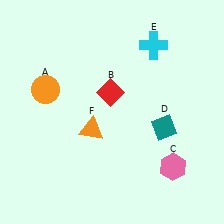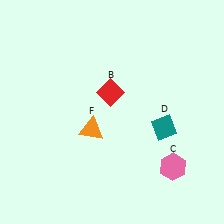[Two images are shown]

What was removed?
The orange circle (A), the cyan cross (E) were removed in Image 2.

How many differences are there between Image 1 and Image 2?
There are 2 differences between the two images.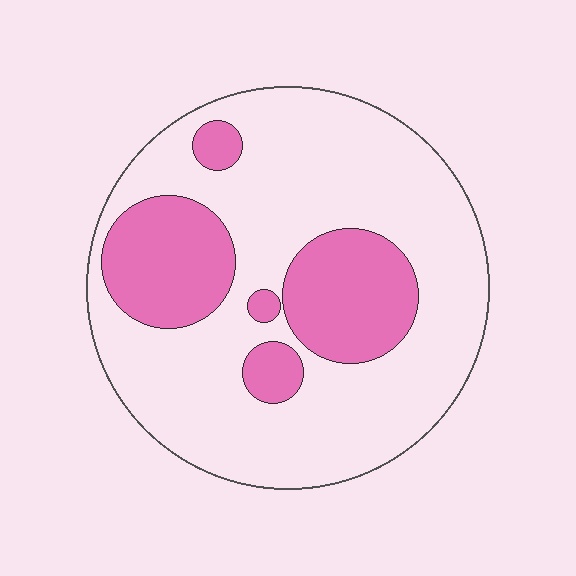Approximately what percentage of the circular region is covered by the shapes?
Approximately 25%.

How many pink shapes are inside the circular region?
5.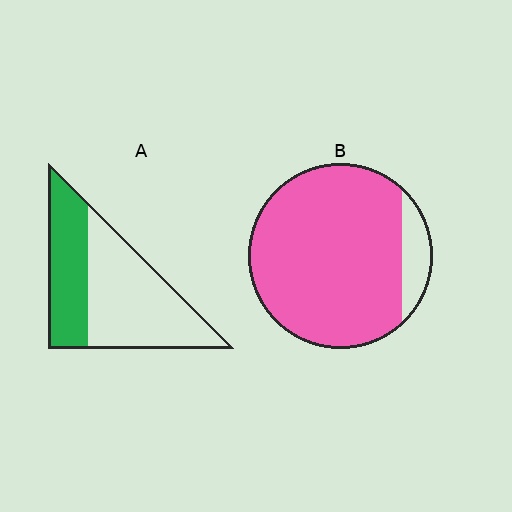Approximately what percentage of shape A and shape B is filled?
A is approximately 40% and B is approximately 90%.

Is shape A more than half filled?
No.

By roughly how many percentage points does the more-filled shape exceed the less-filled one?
By roughly 50 percentage points (B over A).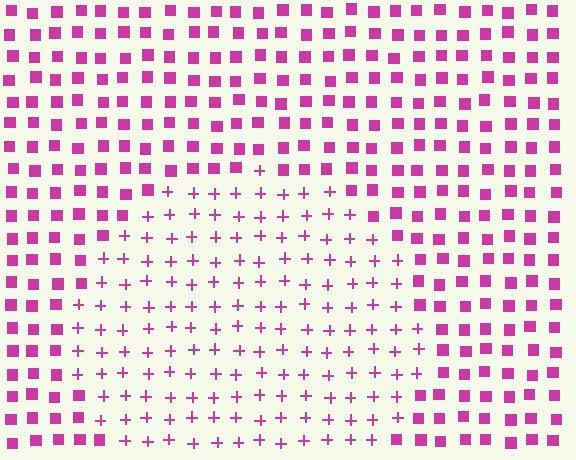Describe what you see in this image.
The image is filled with small magenta elements arranged in a uniform grid. A circle-shaped region contains plus signs, while the surrounding area contains squares. The boundary is defined purely by the change in element shape.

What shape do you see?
I see a circle.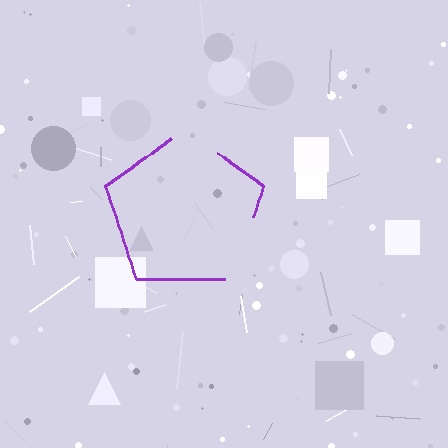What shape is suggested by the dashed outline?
The dashed outline suggests a pentagon.